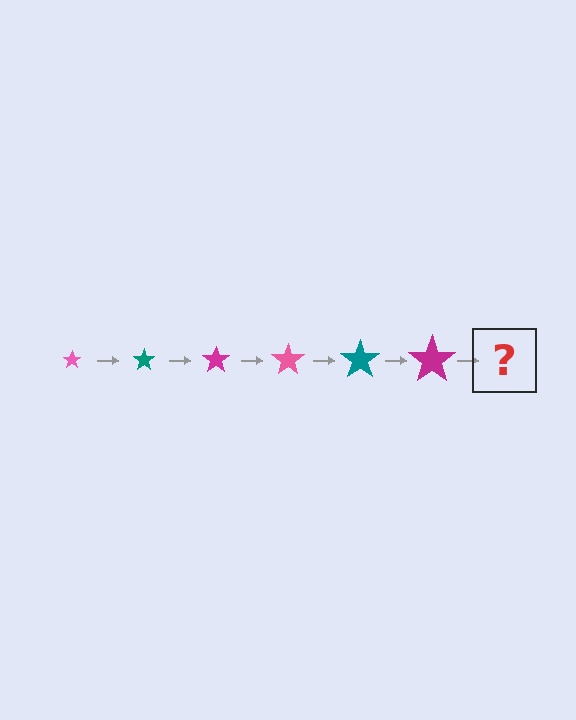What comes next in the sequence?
The next element should be a pink star, larger than the previous one.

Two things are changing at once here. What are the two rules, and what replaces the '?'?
The two rules are that the star grows larger each step and the color cycles through pink, teal, and magenta. The '?' should be a pink star, larger than the previous one.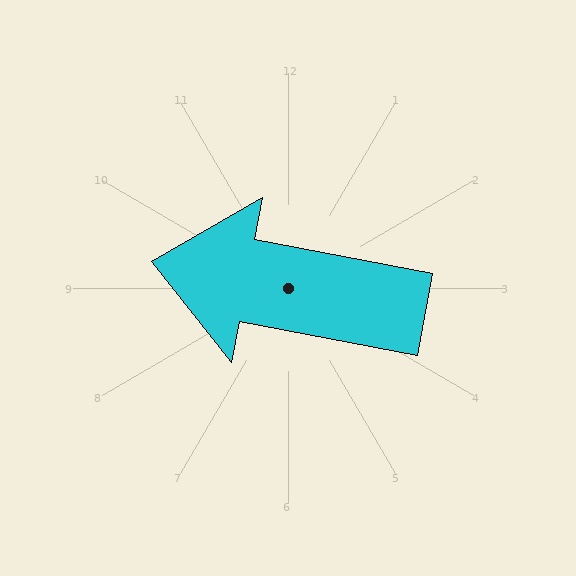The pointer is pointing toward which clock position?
Roughly 9 o'clock.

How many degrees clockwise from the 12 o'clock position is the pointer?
Approximately 281 degrees.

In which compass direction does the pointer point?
West.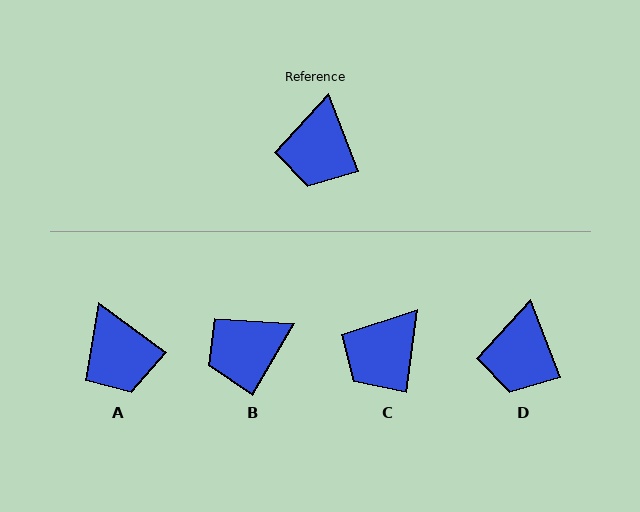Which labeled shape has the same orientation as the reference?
D.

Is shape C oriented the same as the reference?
No, it is off by about 29 degrees.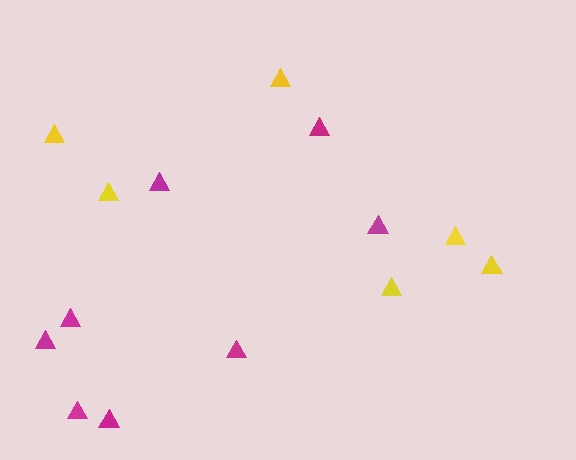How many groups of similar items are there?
There are 2 groups: one group of magenta triangles (8) and one group of yellow triangles (6).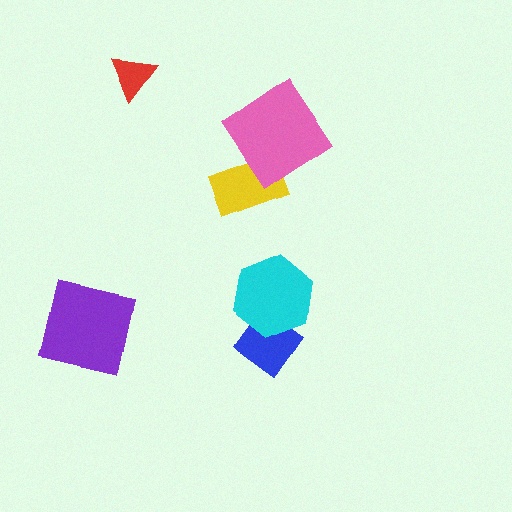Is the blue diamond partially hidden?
Yes, it is partially covered by another shape.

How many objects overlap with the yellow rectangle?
1 object overlaps with the yellow rectangle.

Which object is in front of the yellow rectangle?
The pink diamond is in front of the yellow rectangle.